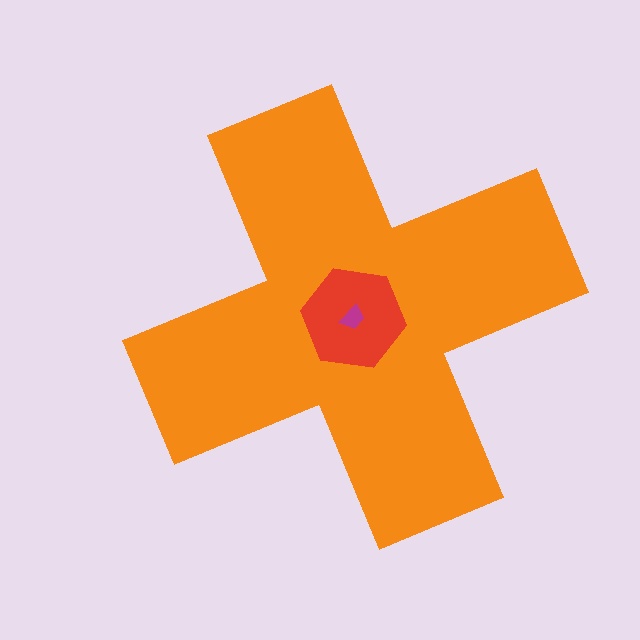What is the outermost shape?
The orange cross.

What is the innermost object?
The magenta trapezoid.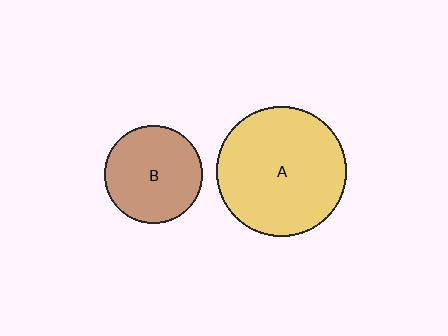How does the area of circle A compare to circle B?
Approximately 1.8 times.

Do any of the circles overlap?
No, none of the circles overlap.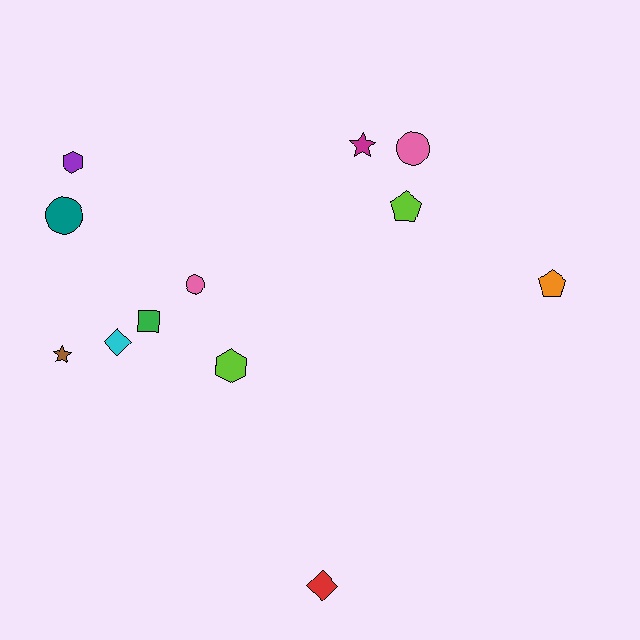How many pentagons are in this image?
There are 2 pentagons.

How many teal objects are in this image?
There is 1 teal object.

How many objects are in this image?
There are 12 objects.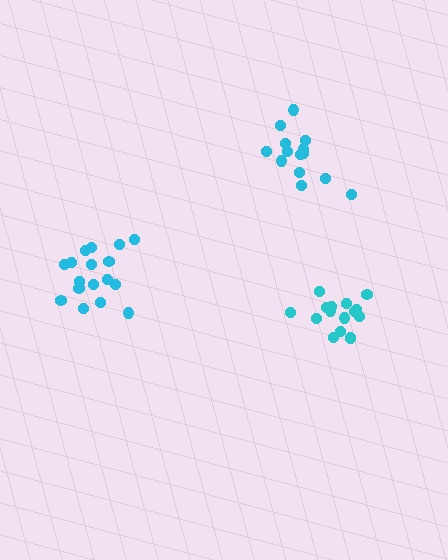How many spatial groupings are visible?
There are 3 spatial groupings.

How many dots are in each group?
Group 1: 14 dots, Group 2: 17 dots, Group 3: 16 dots (47 total).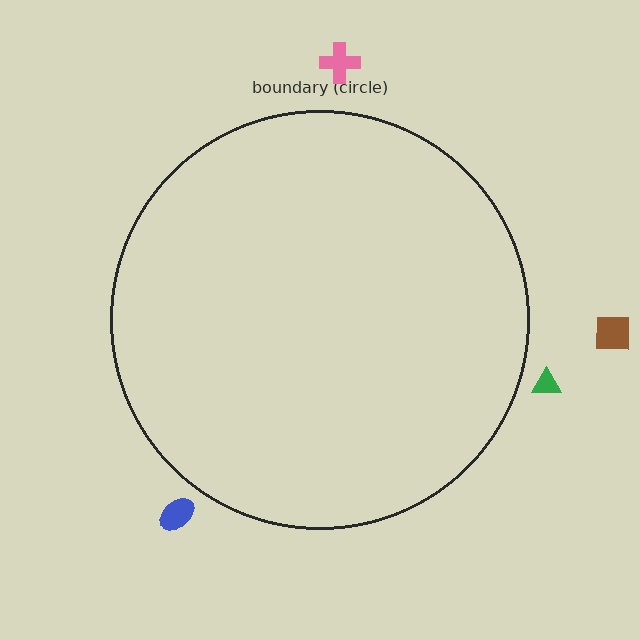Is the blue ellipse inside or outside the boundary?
Outside.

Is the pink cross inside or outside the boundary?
Outside.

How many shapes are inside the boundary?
0 inside, 4 outside.